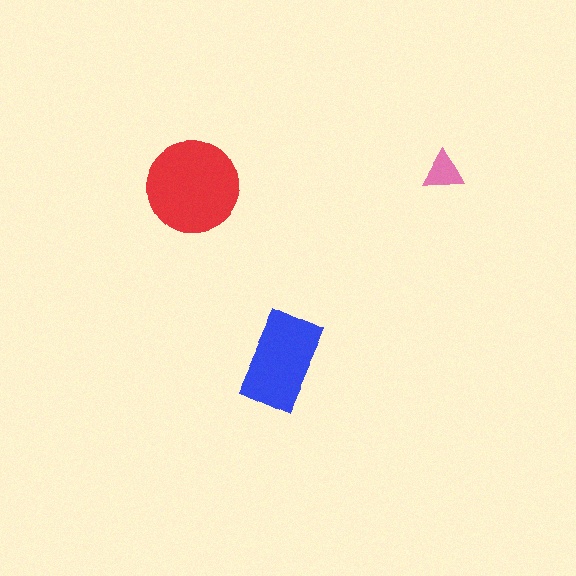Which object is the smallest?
The pink triangle.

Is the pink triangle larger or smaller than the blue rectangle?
Smaller.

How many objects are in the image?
There are 3 objects in the image.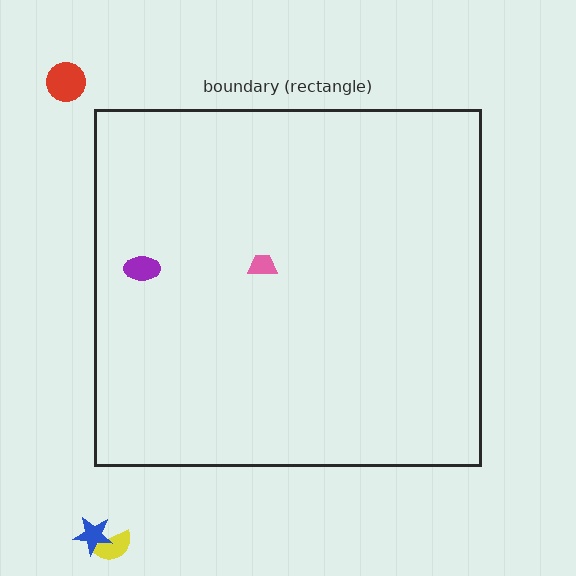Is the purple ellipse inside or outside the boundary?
Inside.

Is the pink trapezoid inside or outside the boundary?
Inside.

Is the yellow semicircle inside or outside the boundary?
Outside.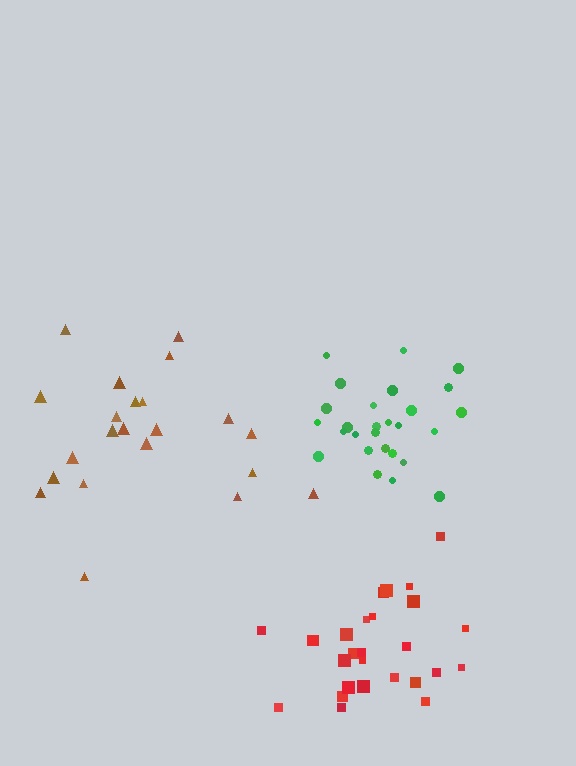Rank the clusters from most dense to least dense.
green, red, brown.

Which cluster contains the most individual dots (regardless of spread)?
Red (28).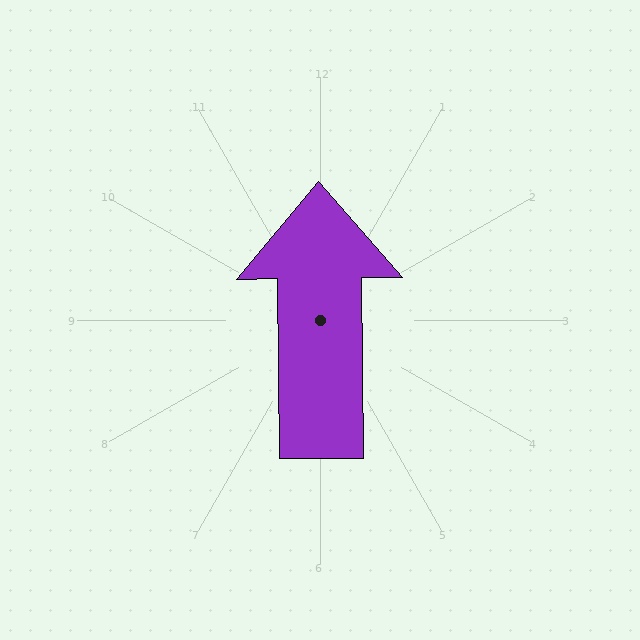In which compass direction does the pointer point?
North.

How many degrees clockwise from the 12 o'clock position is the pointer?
Approximately 359 degrees.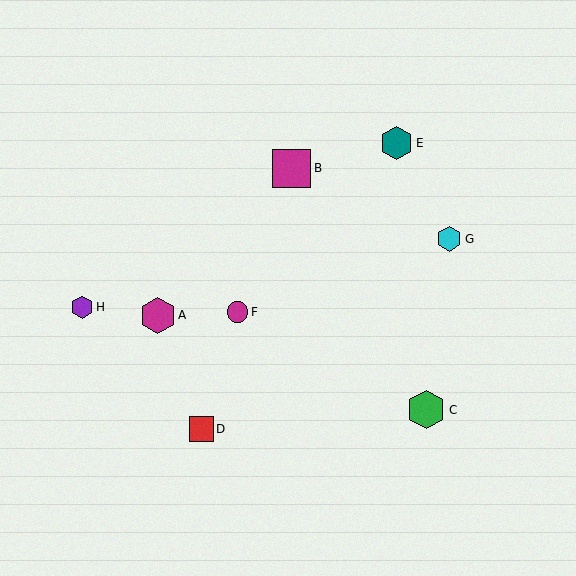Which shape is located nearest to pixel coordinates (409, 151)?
The teal hexagon (labeled E) at (397, 143) is nearest to that location.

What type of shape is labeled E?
Shape E is a teal hexagon.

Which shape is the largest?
The green hexagon (labeled C) is the largest.